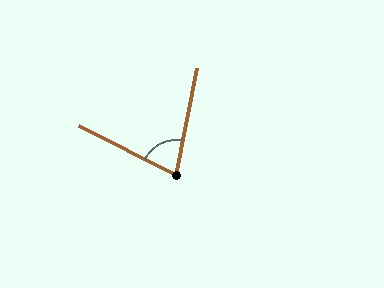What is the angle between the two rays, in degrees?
Approximately 74 degrees.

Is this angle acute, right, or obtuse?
It is acute.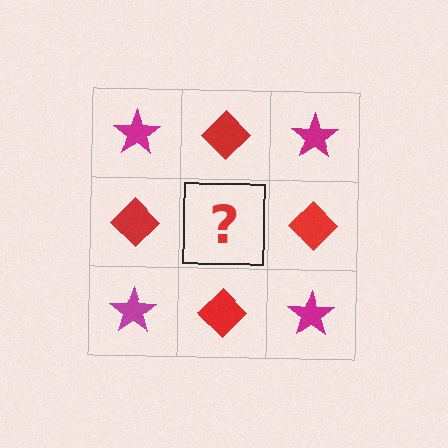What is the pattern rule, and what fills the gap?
The rule is that it alternates magenta star and red diamond in a checkerboard pattern. The gap should be filled with a magenta star.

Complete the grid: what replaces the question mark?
The question mark should be replaced with a magenta star.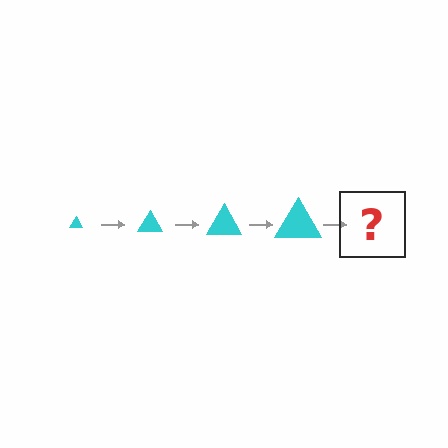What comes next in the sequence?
The next element should be a cyan triangle, larger than the previous one.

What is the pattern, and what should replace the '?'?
The pattern is that the triangle gets progressively larger each step. The '?' should be a cyan triangle, larger than the previous one.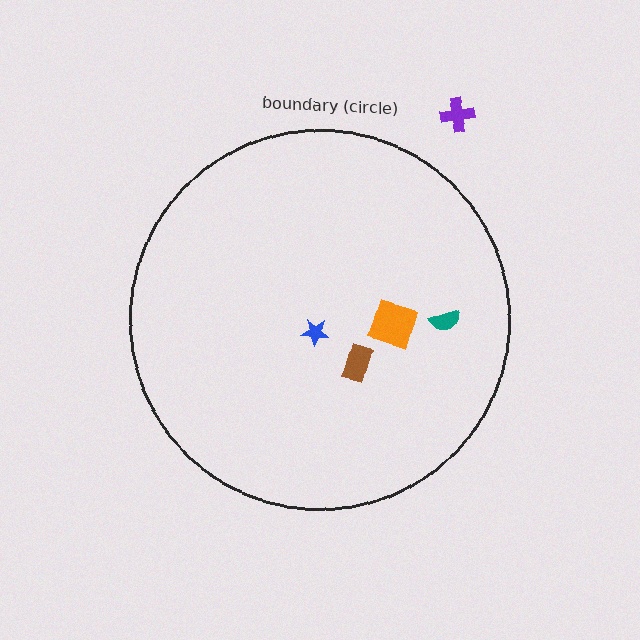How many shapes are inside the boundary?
4 inside, 1 outside.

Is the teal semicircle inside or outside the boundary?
Inside.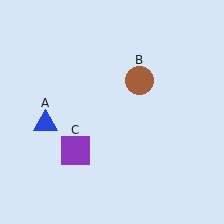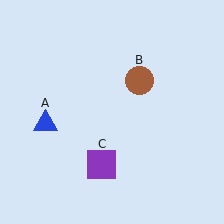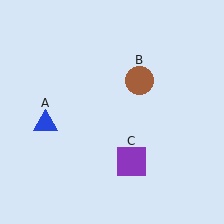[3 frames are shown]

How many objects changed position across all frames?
1 object changed position: purple square (object C).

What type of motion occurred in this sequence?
The purple square (object C) rotated counterclockwise around the center of the scene.